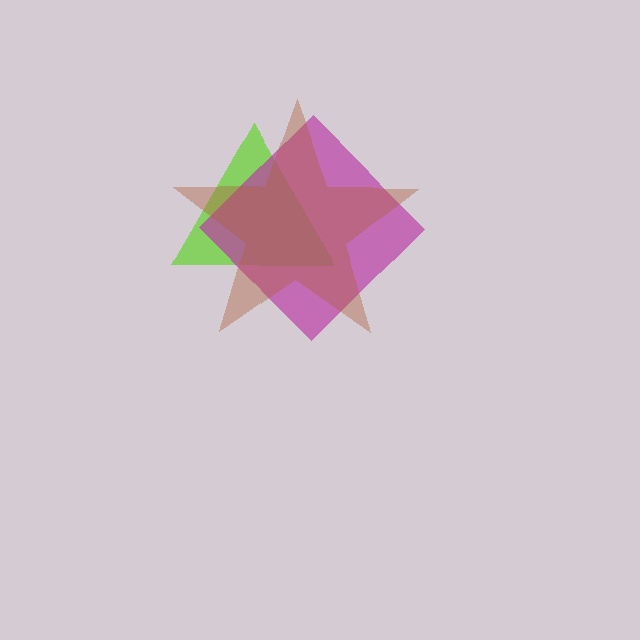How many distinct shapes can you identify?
There are 3 distinct shapes: a lime triangle, a magenta diamond, a brown star.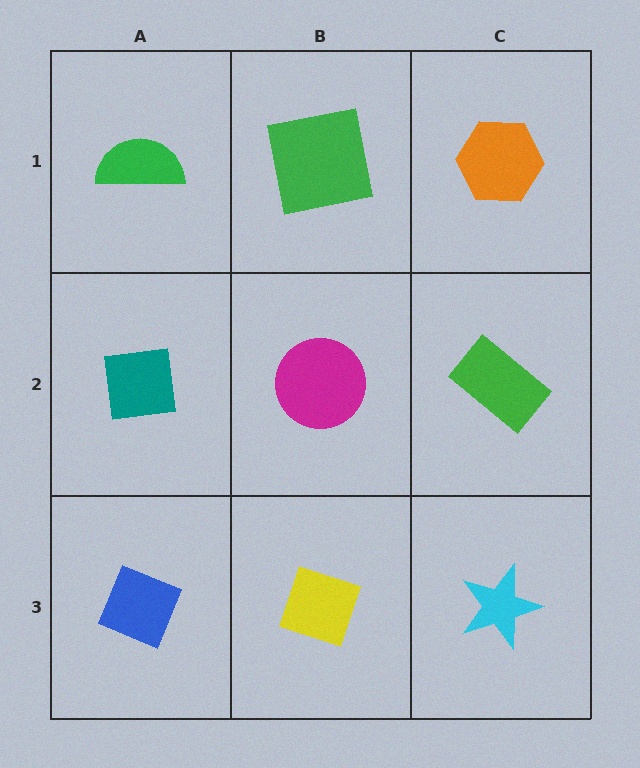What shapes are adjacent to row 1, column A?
A teal square (row 2, column A), a green square (row 1, column B).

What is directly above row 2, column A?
A green semicircle.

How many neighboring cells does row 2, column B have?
4.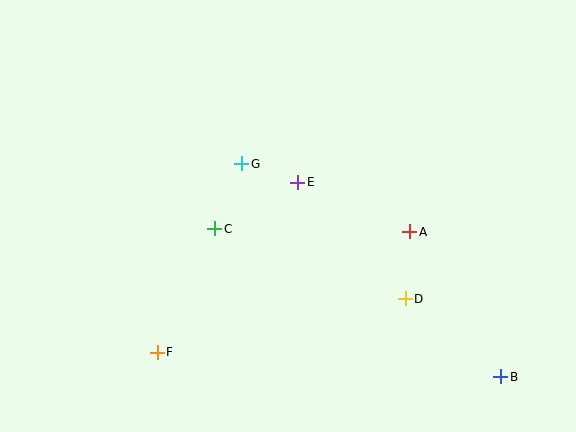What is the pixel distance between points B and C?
The distance between B and C is 322 pixels.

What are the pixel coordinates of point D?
Point D is at (405, 299).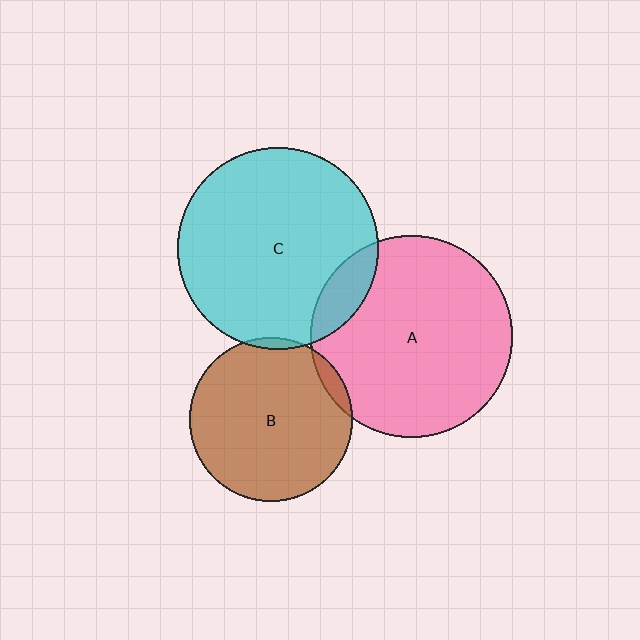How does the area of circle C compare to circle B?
Approximately 1.5 times.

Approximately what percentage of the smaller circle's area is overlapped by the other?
Approximately 5%.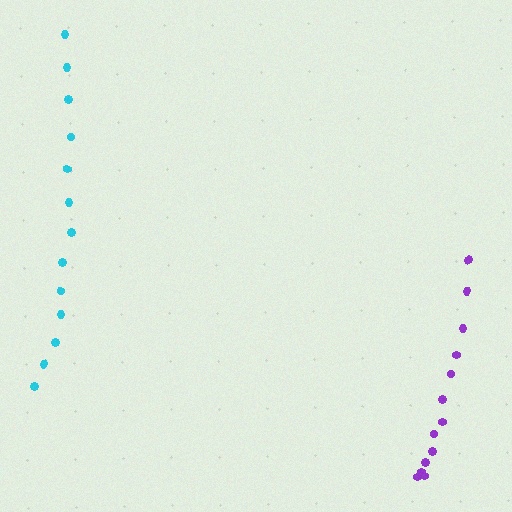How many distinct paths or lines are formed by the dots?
There are 2 distinct paths.